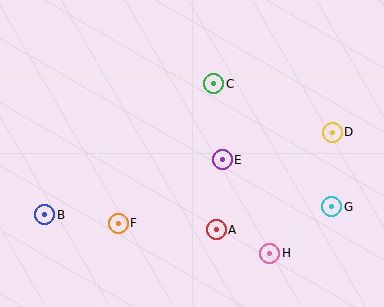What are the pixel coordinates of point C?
Point C is at (214, 84).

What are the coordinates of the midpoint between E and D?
The midpoint between E and D is at (277, 146).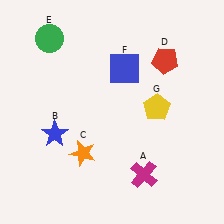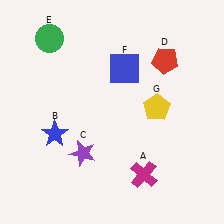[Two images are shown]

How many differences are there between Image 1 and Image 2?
There is 1 difference between the two images.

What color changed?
The star (C) changed from orange in Image 1 to purple in Image 2.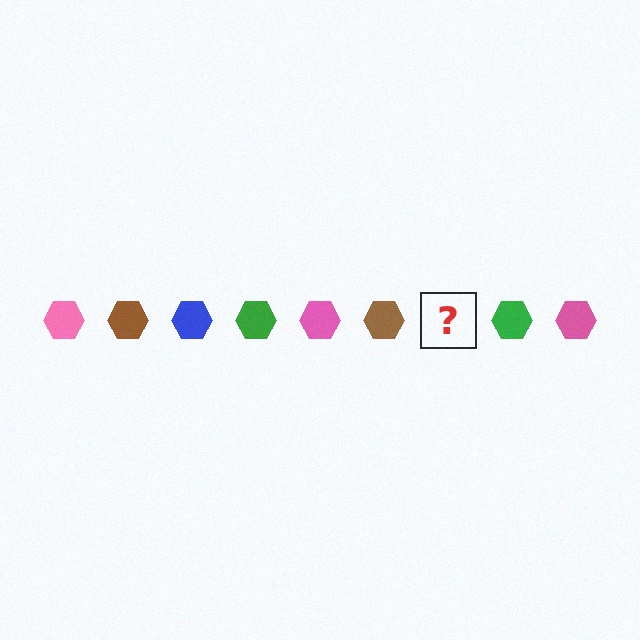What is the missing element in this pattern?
The missing element is a blue hexagon.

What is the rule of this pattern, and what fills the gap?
The rule is that the pattern cycles through pink, brown, blue, green hexagons. The gap should be filled with a blue hexagon.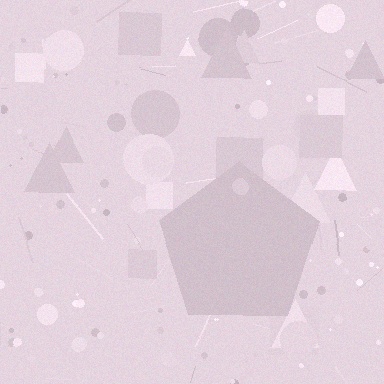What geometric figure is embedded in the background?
A pentagon is embedded in the background.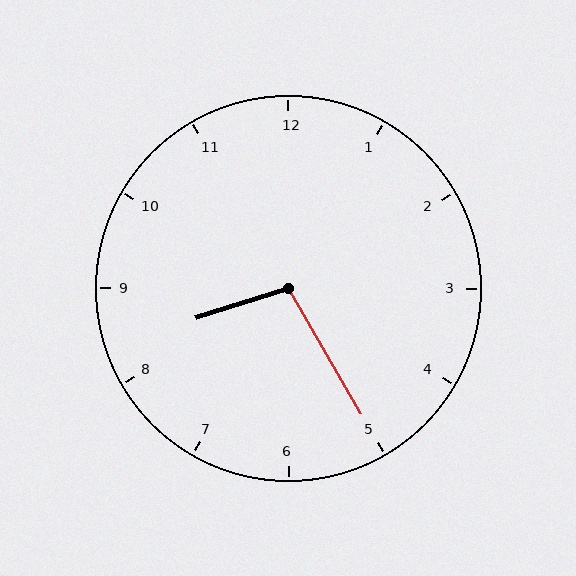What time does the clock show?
8:25.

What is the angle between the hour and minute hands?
Approximately 102 degrees.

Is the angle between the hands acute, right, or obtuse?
It is obtuse.